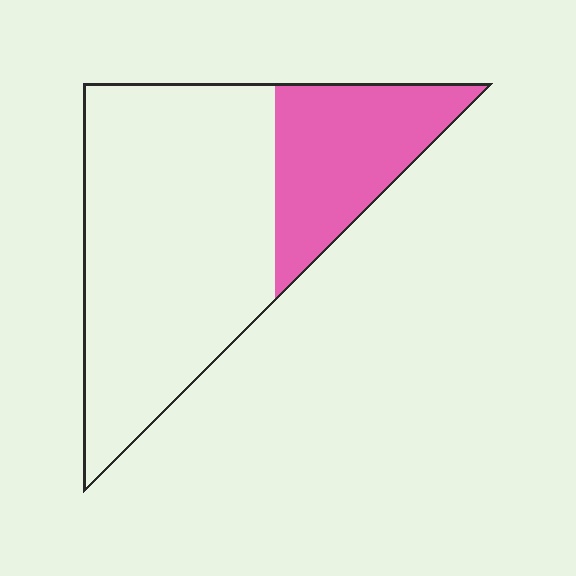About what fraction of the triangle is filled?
About one quarter (1/4).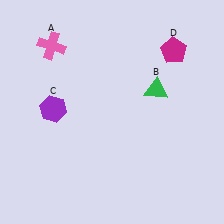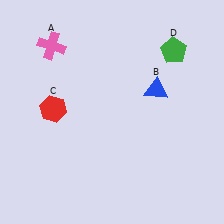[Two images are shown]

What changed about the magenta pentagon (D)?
In Image 1, D is magenta. In Image 2, it changed to green.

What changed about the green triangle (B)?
In Image 1, B is green. In Image 2, it changed to blue.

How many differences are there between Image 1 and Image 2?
There are 3 differences between the two images.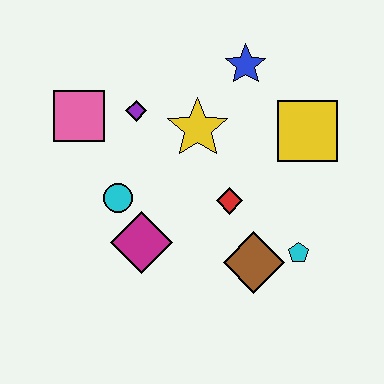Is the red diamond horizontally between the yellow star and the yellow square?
Yes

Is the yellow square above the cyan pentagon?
Yes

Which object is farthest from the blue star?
The magenta diamond is farthest from the blue star.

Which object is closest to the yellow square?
The blue star is closest to the yellow square.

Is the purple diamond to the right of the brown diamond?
No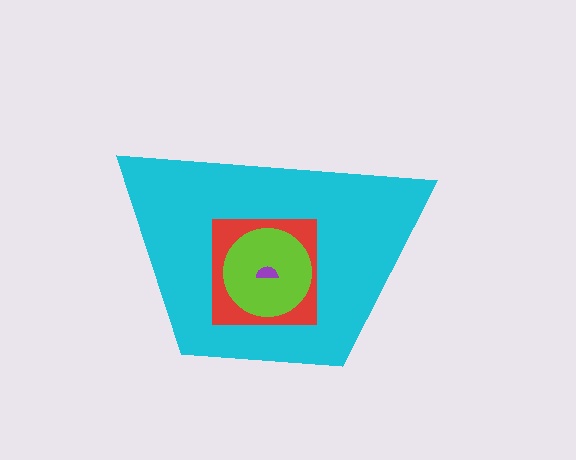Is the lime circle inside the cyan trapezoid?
Yes.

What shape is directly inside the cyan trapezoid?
The red square.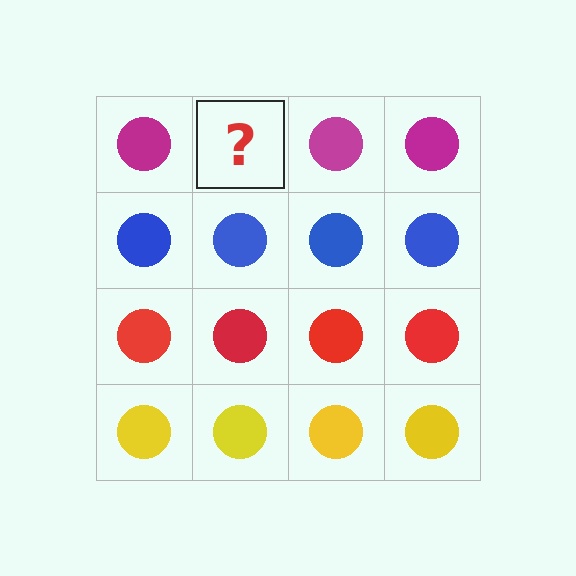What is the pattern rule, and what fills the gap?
The rule is that each row has a consistent color. The gap should be filled with a magenta circle.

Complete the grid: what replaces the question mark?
The question mark should be replaced with a magenta circle.